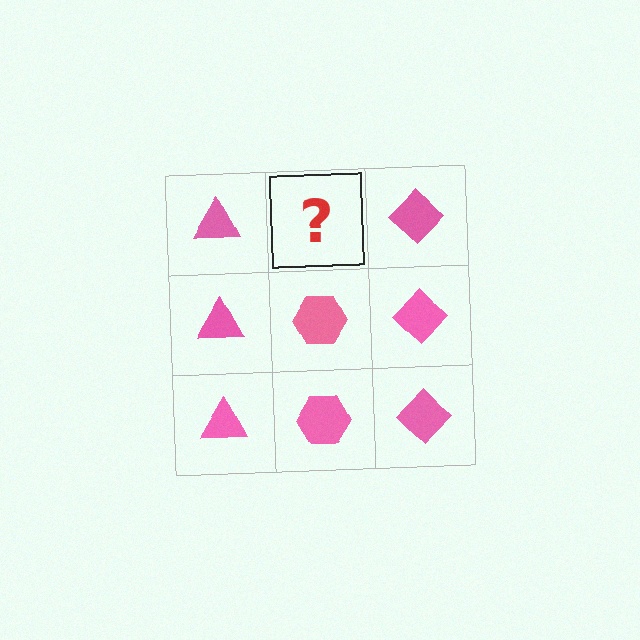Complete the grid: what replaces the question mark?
The question mark should be replaced with a pink hexagon.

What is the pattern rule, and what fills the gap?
The rule is that each column has a consistent shape. The gap should be filled with a pink hexagon.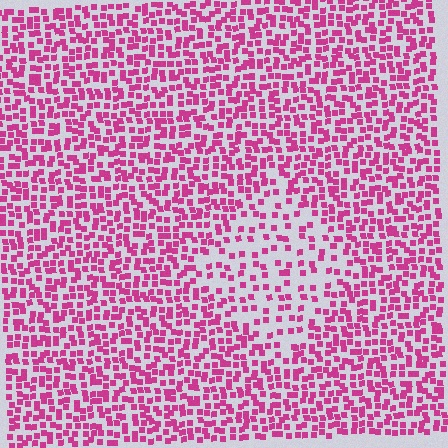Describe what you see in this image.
The image contains small magenta elements arranged at two different densities. A diamond-shaped region is visible where the elements are less densely packed than the surrounding area.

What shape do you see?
I see a diamond.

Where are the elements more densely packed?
The elements are more densely packed outside the diamond boundary.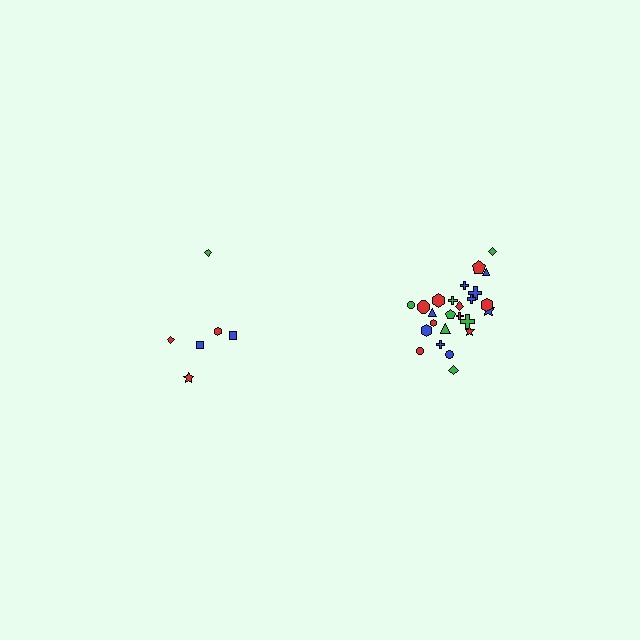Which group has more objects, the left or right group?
The right group.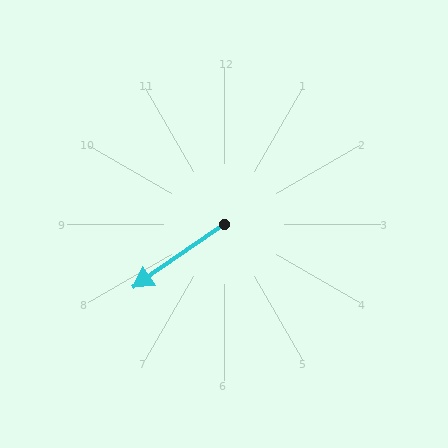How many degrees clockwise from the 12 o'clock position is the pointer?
Approximately 235 degrees.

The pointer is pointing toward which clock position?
Roughly 8 o'clock.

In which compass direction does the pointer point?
Southwest.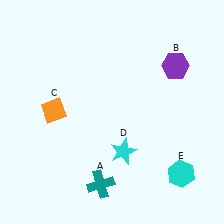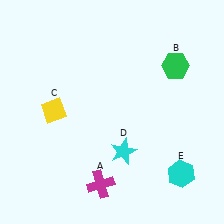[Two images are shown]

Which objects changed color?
A changed from teal to magenta. B changed from purple to green. C changed from orange to yellow.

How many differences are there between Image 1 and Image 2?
There are 3 differences between the two images.